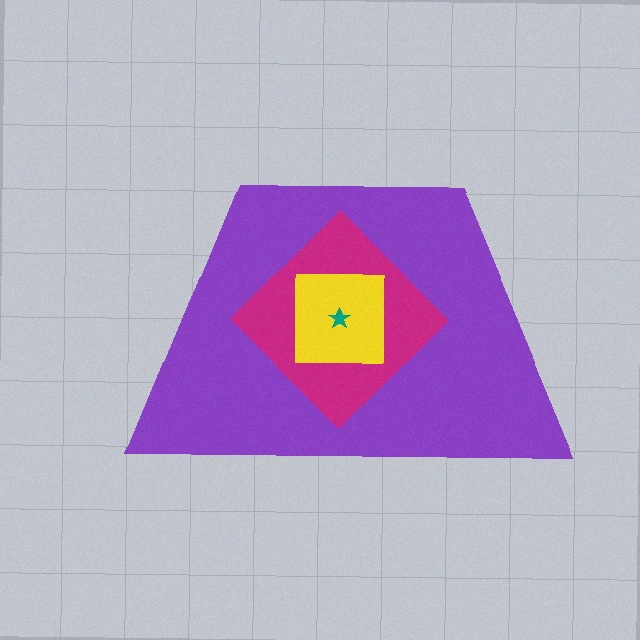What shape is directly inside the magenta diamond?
The yellow square.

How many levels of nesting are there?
4.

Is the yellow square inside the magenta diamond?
Yes.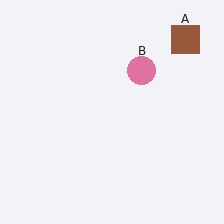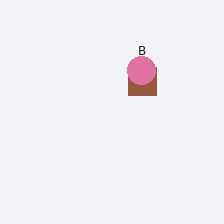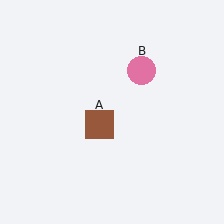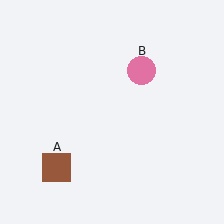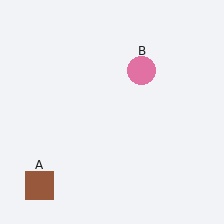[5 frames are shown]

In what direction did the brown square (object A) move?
The brown square (object A) moved down and to the left.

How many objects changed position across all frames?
1 object changed position: brown square (object A).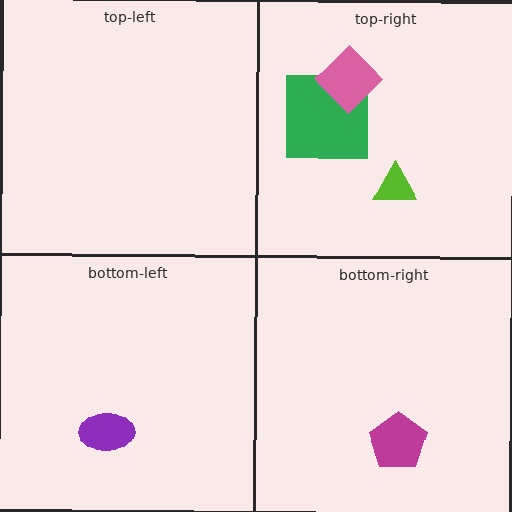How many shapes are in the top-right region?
3.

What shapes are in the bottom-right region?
The magenta pentagon.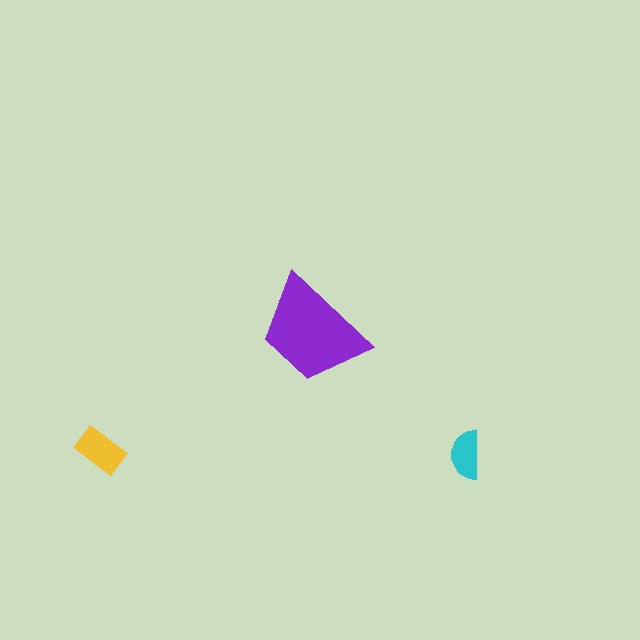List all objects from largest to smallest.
The purple trapezoid, the yellow rectangle, the cyan semicircle.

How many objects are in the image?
There are 3 objects in the image.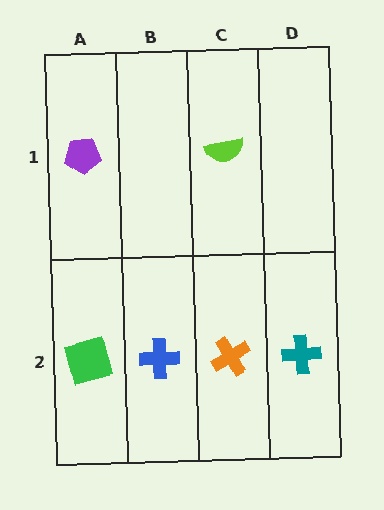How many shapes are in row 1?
2 shapes.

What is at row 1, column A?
A purple pentagon.